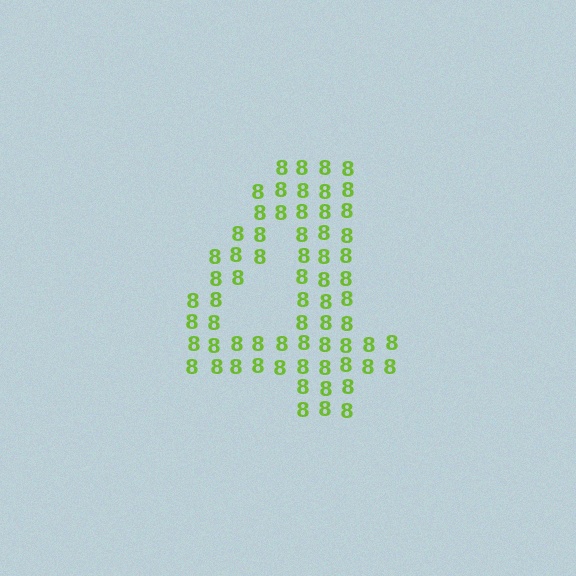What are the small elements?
The small elements are digit 8's.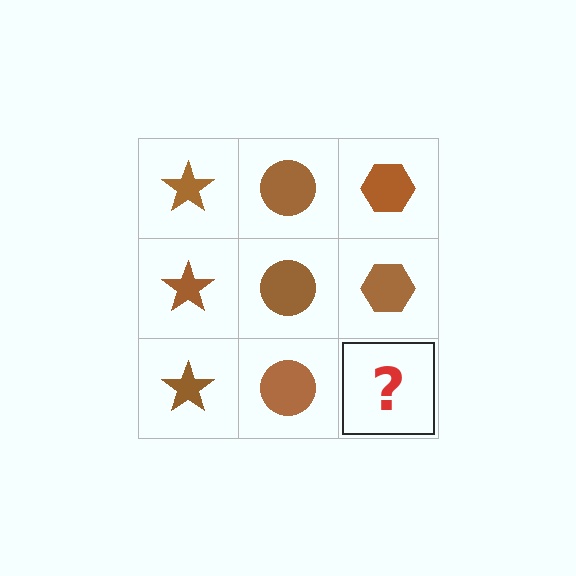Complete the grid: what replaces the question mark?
The question mark should be replaced with a brown hexagon.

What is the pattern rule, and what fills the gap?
The rule is that each column has a consistent shape. The gap should be filled with a brown hexagon.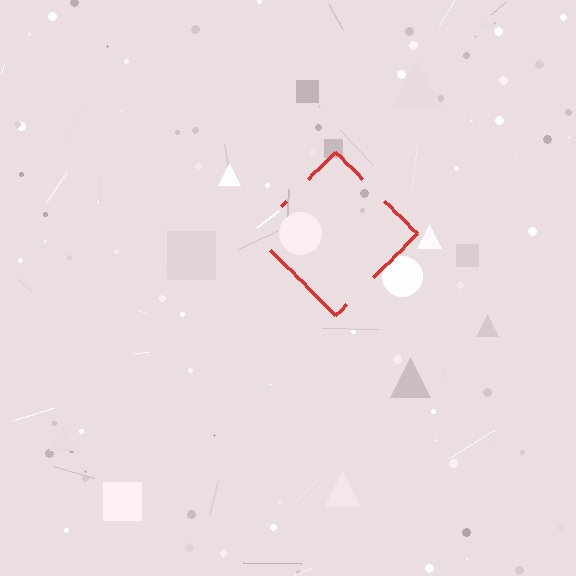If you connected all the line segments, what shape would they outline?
They would outline a diamond.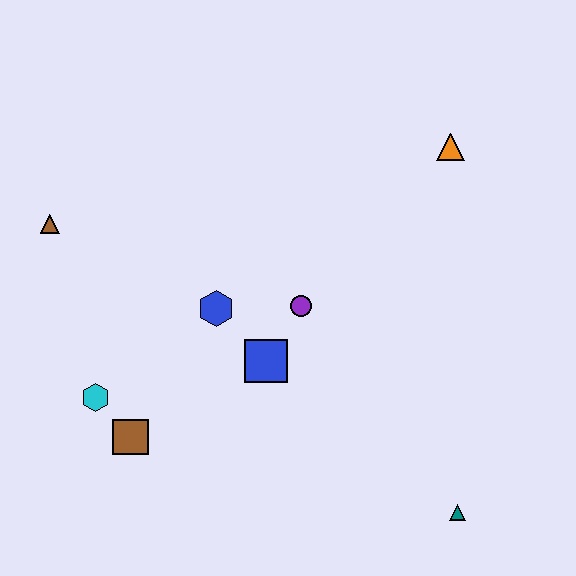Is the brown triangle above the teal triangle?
Yes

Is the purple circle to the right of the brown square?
Yes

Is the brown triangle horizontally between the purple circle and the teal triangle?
No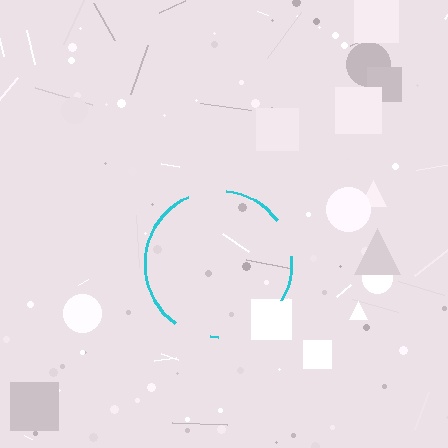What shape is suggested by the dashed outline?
The dashed outline suggests a circle.